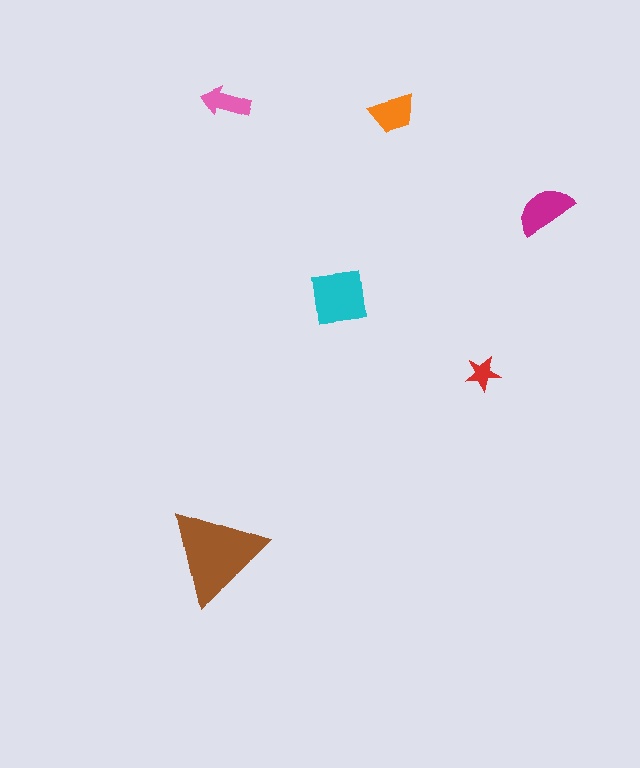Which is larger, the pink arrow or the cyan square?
The cyan square.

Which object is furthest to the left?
The brown triangle is leftmost.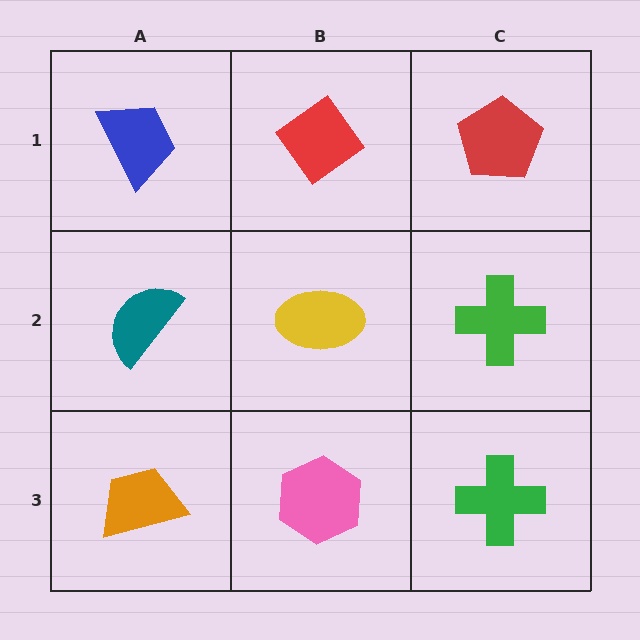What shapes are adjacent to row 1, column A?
A teal semicircle (row 2, column A), a red diamond (row 1, column B).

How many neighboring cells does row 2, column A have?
3.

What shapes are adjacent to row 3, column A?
A teal semicircle (row 2, column A), a pink hexagon (row 3, column B).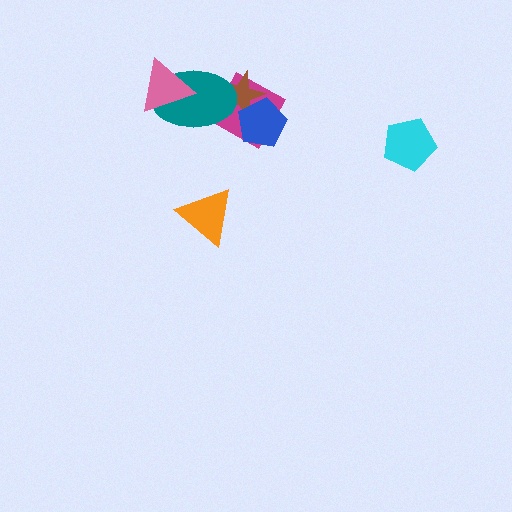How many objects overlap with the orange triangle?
0 objects overlap with the orange triangle.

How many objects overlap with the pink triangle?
1 object overlaps with the pink triangle.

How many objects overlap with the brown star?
3 objects overlap with the brown star.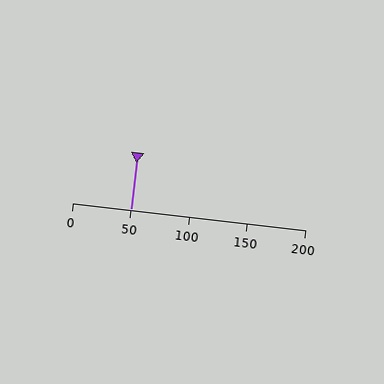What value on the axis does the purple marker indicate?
The marker indicates approximately 50.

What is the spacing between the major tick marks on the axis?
The major ticks are spaced 50 apart.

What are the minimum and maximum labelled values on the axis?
The axis runs from 0 to 200.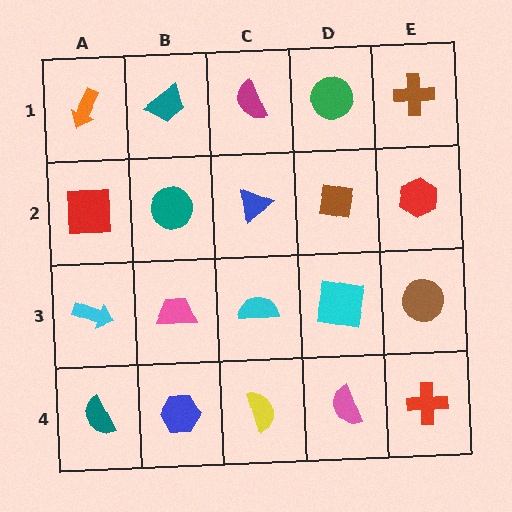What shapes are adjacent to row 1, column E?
A red hexagon (row 2, column E), a green circle (row 1, column D).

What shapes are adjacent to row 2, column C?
A magenta semicircle (row 1, column C), a cyan semicircle (row 3, column C), a teal circle (row 2, column B), a brown square (row 2, column D).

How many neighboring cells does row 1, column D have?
3.